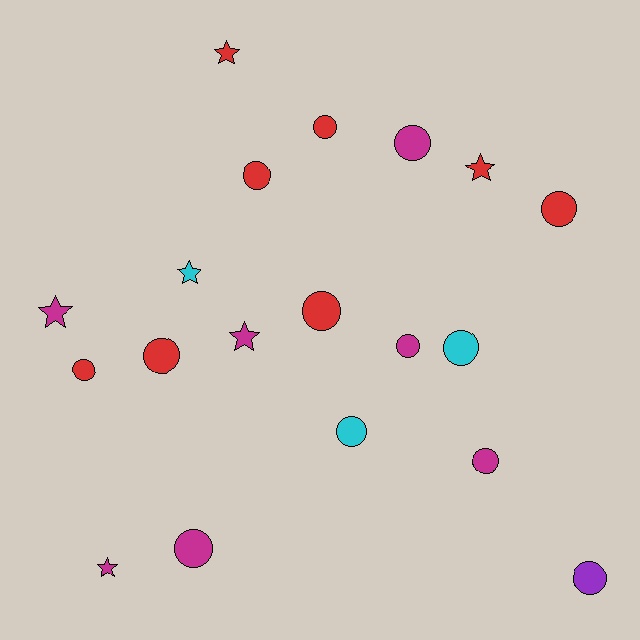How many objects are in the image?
There are 19 objects.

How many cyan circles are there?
There are 2 cyan circles.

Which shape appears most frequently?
Circle, with 13 objects.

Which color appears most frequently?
Red, with 8 objects.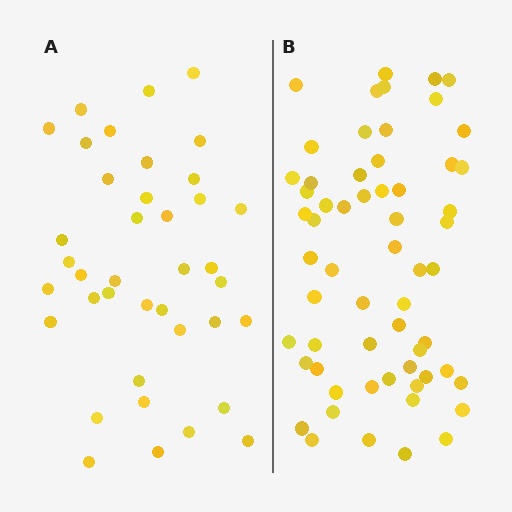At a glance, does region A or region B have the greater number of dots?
Region B (the right region) has more dots.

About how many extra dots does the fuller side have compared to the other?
Region B has approximately 20 more dots than region A.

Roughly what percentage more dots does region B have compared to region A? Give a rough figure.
About 55% more.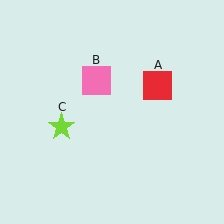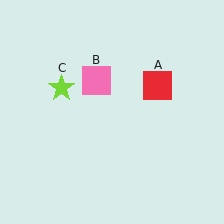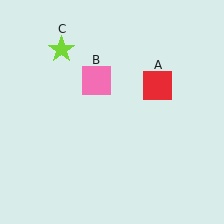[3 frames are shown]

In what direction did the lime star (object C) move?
The lime star (object C) moved up.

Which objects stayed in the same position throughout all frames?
Red square (object A) and pink square (object B) remained stationary.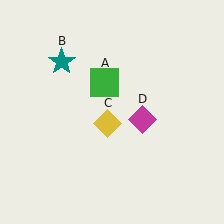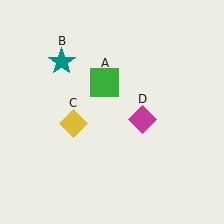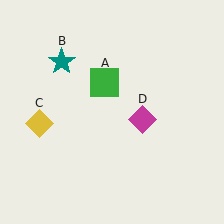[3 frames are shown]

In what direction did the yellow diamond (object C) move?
The yellow diamond (object C) moved left.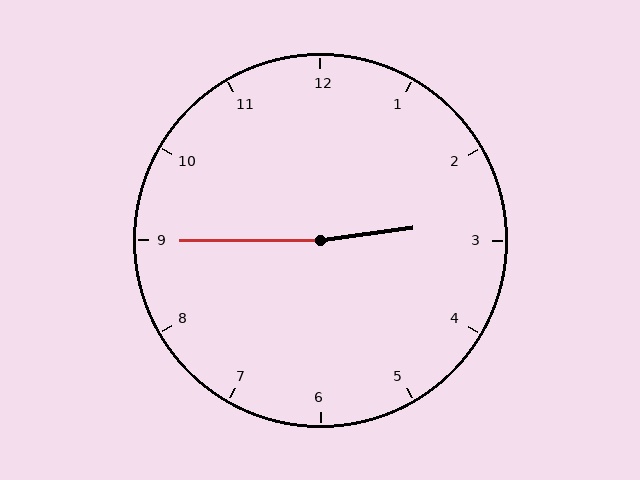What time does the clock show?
2:45.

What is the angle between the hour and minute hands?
Approximately 172 degrees.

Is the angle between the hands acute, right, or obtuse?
It is obtuse.